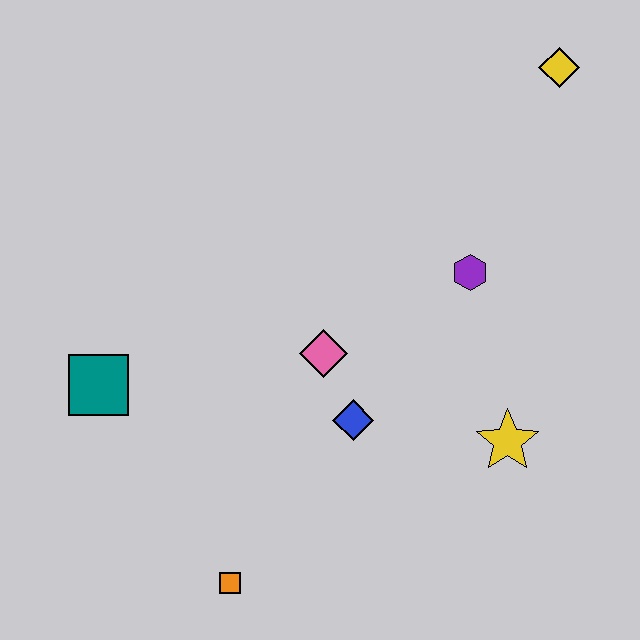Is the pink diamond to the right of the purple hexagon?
No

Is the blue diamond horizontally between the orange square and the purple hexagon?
Yes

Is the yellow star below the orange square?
No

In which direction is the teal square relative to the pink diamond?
The teal square is to the left of the pink diamond.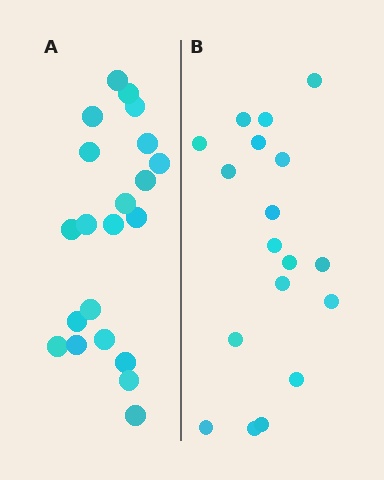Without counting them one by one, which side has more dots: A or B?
Region A (the left region) has more dots.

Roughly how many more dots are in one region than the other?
Region A has just a few more — roughly 2 or 3 more dots than region B.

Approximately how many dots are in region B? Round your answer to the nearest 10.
About 20 dots. (The exact count is 18, which rounds to 20.)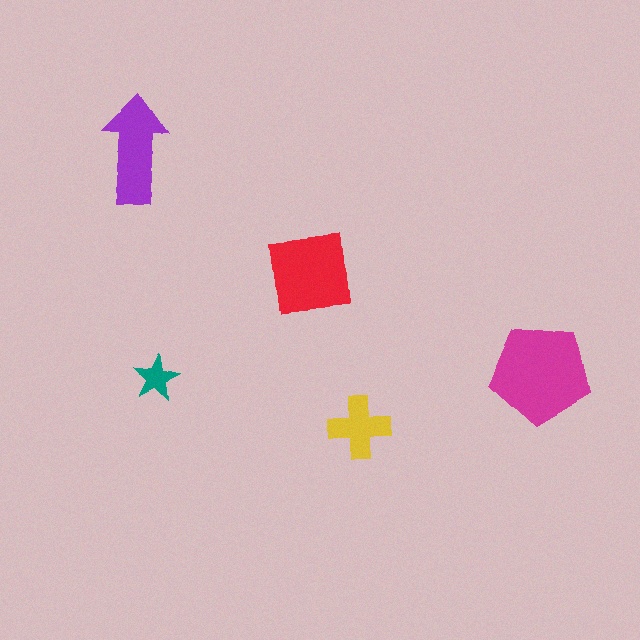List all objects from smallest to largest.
The teal star, the yellow cross, the purple arrow, the red square, the magenta pentagon.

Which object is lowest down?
The yellow cross is bottommost.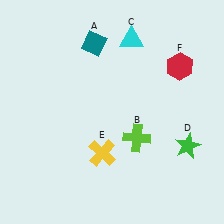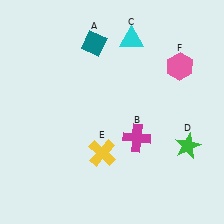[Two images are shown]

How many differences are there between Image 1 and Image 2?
There are 2 differences between the two images.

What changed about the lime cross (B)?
In Image 1, B is lime. In Image 2, it changed to magenta.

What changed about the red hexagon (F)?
In Image 1, F is red. In Image 2, it changed to pink.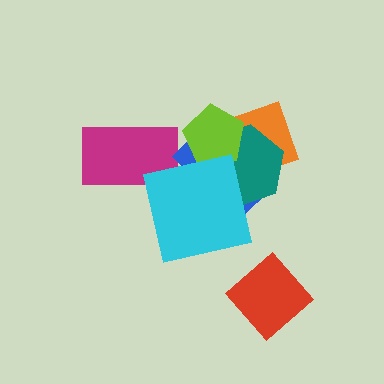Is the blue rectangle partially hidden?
Yes, it is partially covered by another shape.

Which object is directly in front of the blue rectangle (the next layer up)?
The teal hexagon is directly in front of the blue rectangle.